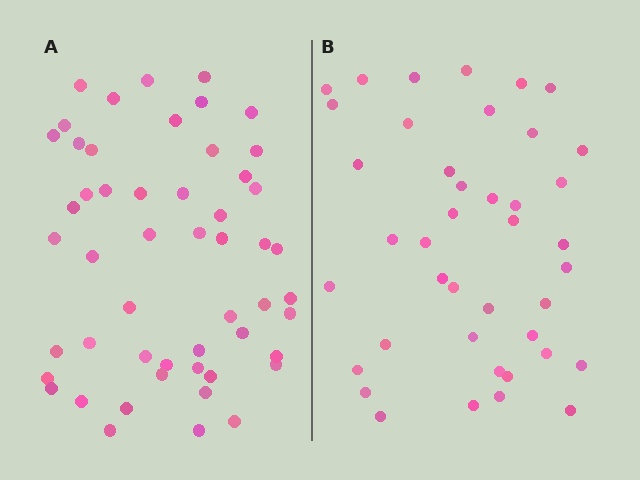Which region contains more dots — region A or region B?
Region A (the left region) has more dots.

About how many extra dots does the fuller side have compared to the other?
Region A has roughly 12 or so more dots than region B.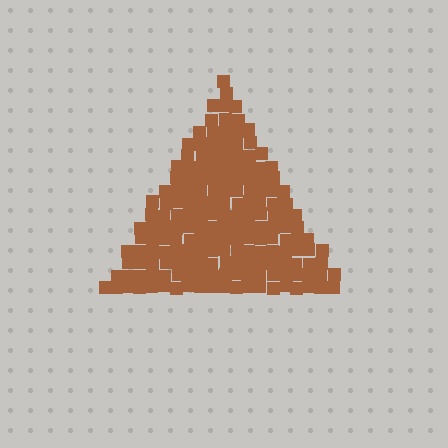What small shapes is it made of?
It is made of small squares.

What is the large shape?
The large shape is a triangle.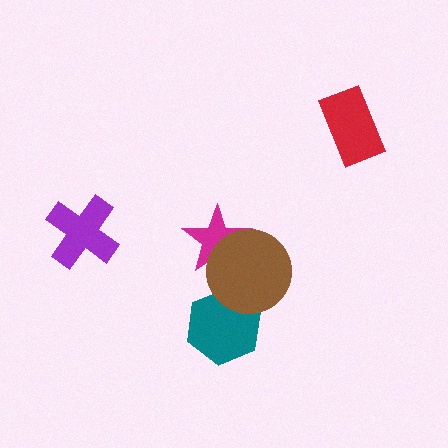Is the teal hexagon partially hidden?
Yes, it is partially covered by another shape.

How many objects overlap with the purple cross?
0 objects overlap with the purple cross.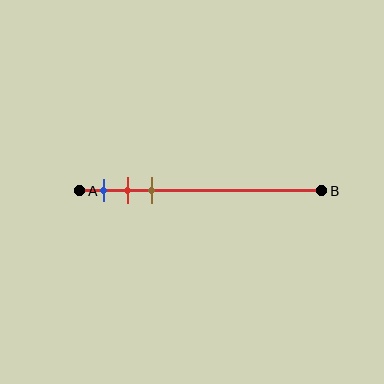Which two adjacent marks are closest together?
The red and brown marks are the closest adjacent pair.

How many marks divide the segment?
There are 3 marks dividing the segment.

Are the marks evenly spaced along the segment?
Yes, the marks are approximately evenly spaced.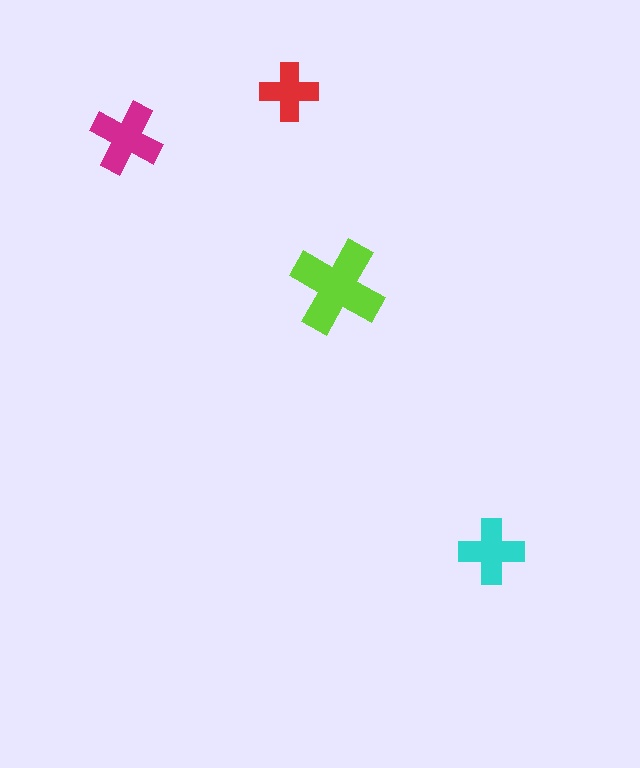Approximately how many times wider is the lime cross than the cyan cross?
About 1.5 times wider.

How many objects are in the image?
There are 4 objects in the image.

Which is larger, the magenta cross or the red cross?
The magenta one.